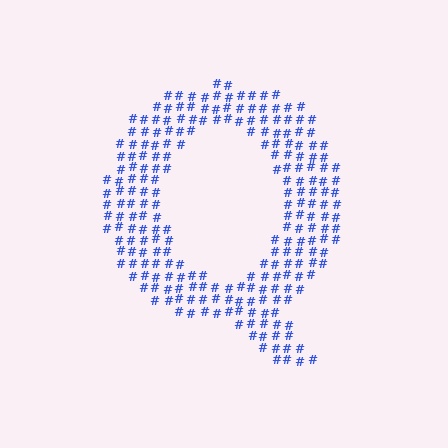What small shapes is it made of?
It is made of small hash symbols.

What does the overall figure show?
The overall figure shows the letter Q.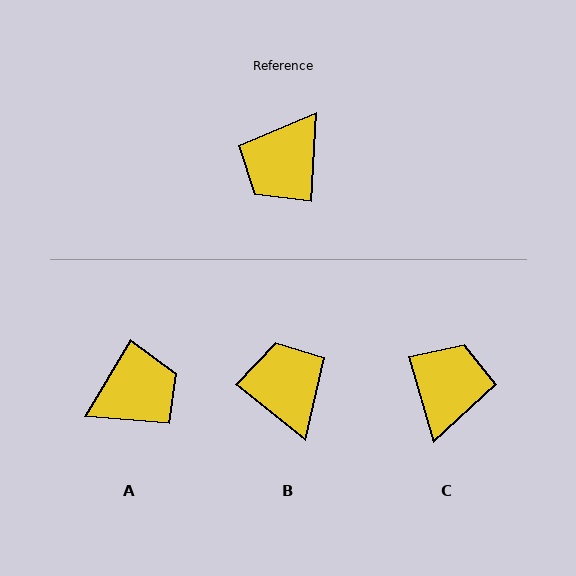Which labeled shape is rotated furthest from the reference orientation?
C, about 160 degrees away.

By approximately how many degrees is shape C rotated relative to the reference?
Approximately 160 degrees clockwise.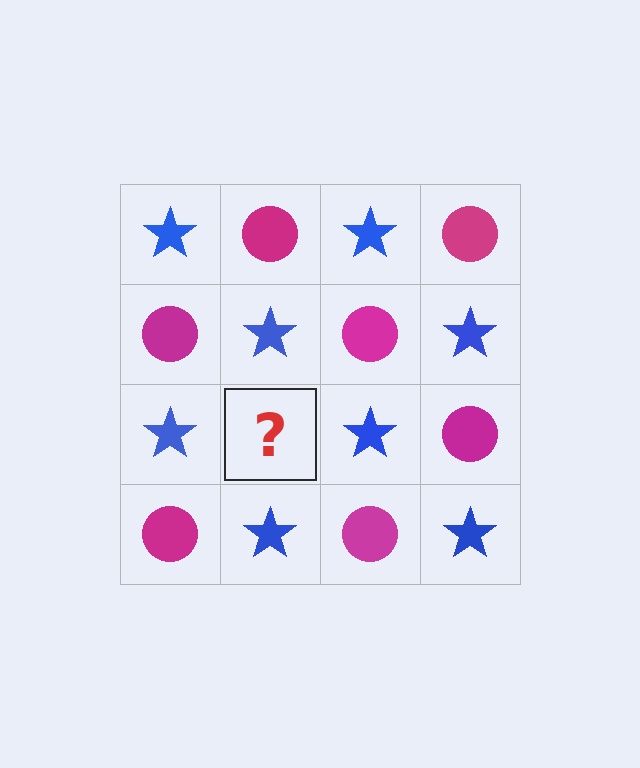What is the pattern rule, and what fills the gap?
The rule is that it alternates blue star and magenta circle in a checkerboard pattern. The gap should be filled with a magenta circle.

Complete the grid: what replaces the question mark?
The question mark should be replaced with a magenta circle.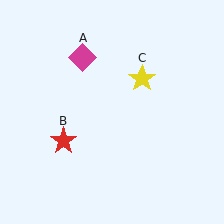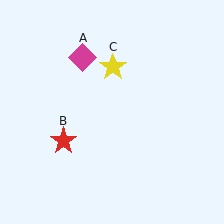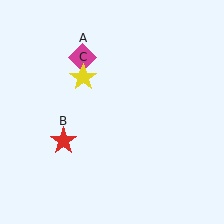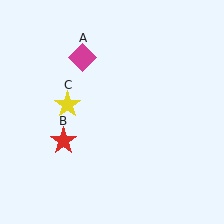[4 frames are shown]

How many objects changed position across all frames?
1 object changed position: yellow star (object C).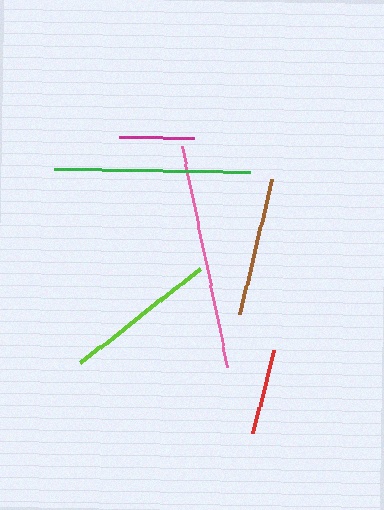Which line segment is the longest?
The pink line is the longest at approximately 226 pixels.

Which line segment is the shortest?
The magenta line is the shortest at approximately 75 pixels.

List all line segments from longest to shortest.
From longest to shortest: pink, green, lime, brown, red, magenta.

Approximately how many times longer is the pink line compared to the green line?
The pink line is approximately 1.1 times the length of the green line.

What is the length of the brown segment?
The brown segment is approximately 138 pixels long.